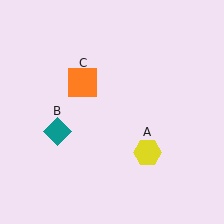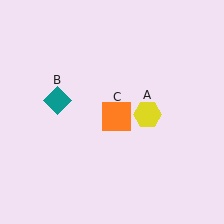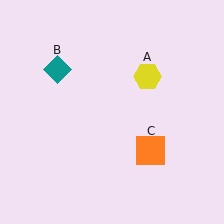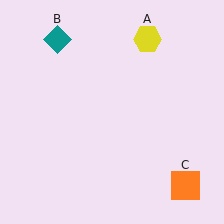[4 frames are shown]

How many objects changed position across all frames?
3 objects changed position: yellow hexagon (object A), teal diamond (object B), orange square (object C).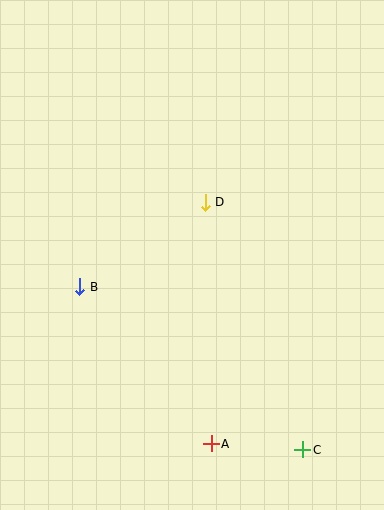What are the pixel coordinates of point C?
Point C is at (303, 450).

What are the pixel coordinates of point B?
Point B is at (80, 287).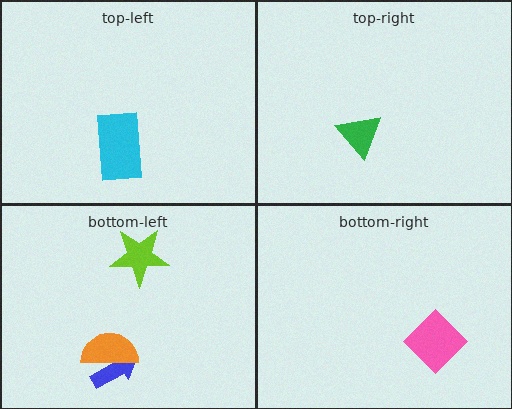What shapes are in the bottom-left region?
The blue arrow, the orange semicircle, the lime star.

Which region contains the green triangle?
The top-right region.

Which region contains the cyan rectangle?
The top-left region.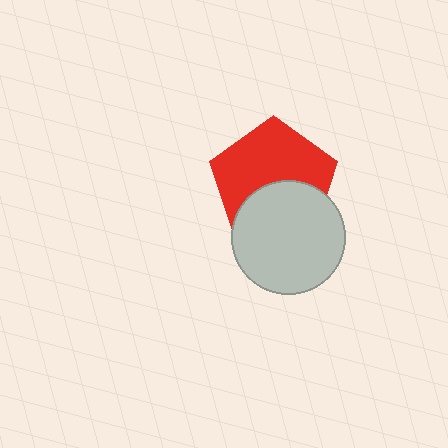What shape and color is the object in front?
The object in front is a light gray circle.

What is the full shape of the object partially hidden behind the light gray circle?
The partially hidden object is a red pentagon.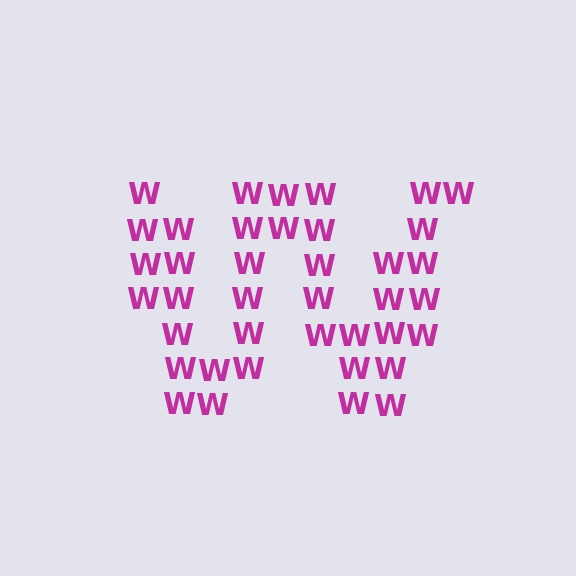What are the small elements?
The small elements are letter W's.